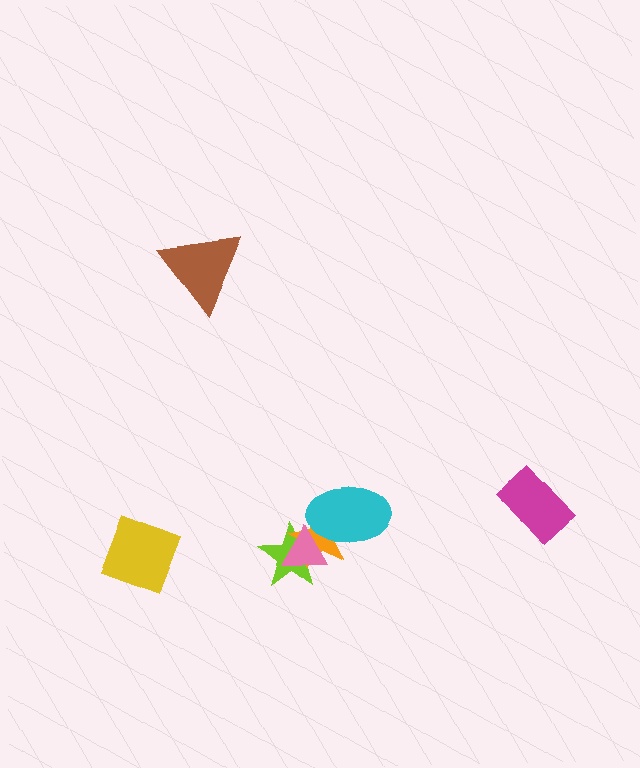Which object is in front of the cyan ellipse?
The pink triangle is in front of the cyan ellipse.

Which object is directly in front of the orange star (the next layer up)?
The cyan ellipse is directly in front of the orange star.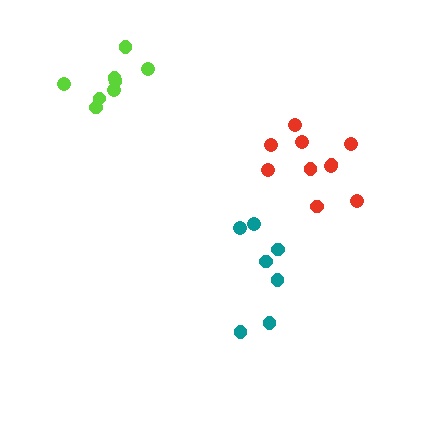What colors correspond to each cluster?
The clusters are colored: red, teal, lime.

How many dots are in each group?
Group 1: 10 dots, Group 2: 7 dots, Group 3: 8 dots (25 total).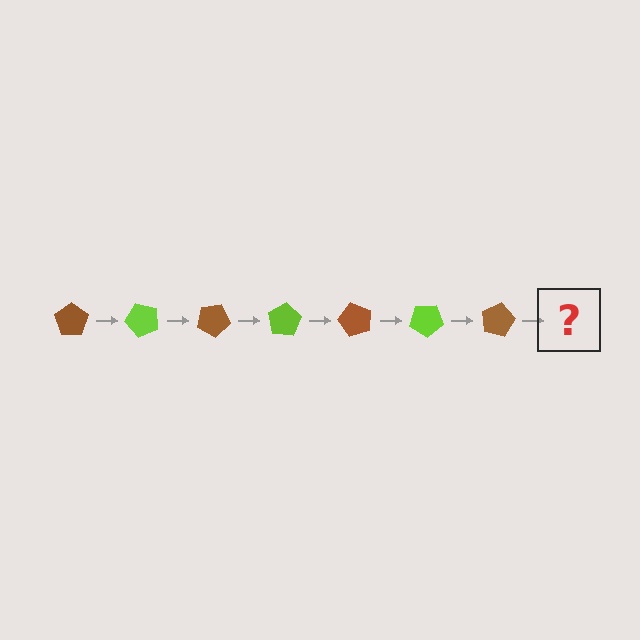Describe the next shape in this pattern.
It should be a lime pentagon, rotated 350 degrees from the start.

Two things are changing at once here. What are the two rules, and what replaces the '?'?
The two rules are that it rotates 50 degrees each step and the color cycles through brown and lime. The '?' should be a lime pentagon, rotated 350 degrees from the start.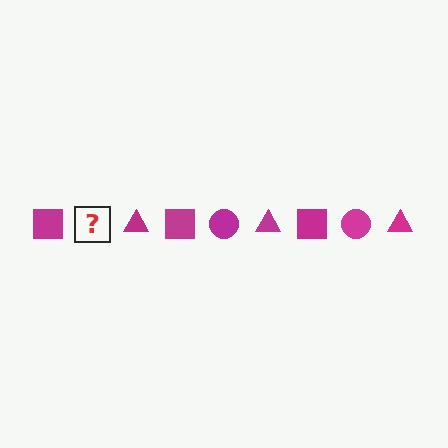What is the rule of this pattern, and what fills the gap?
The rule is that the pattern cycles through square, circle, triangle shapes in magenta. The gap should be filled with a magenta circle.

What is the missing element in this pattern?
The missing element is a magenta circle.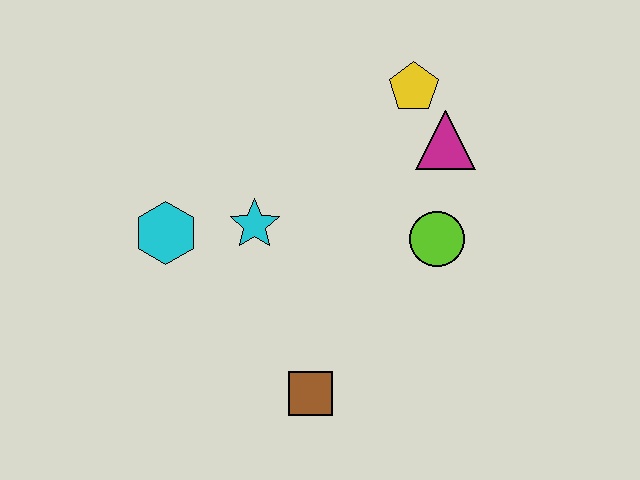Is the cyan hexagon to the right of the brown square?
No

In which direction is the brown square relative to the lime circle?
The brown square is below the lime circle.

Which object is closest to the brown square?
The cyan star is closest to the brown square.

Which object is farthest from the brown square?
The yellow pentagon is farthest from the brown square.